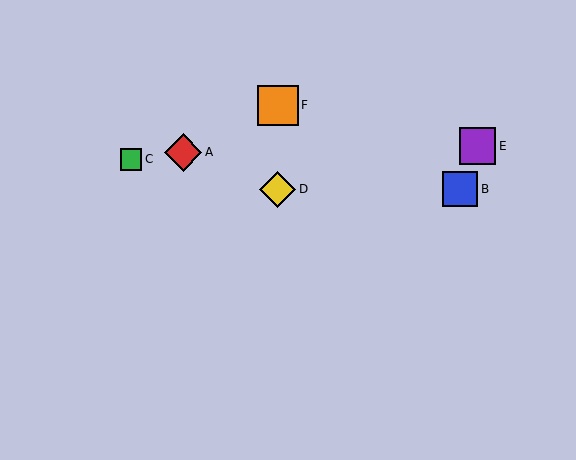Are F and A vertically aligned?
No, F is at x≈278 and A is at x≈183.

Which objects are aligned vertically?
Objects D, F are aligned vertically.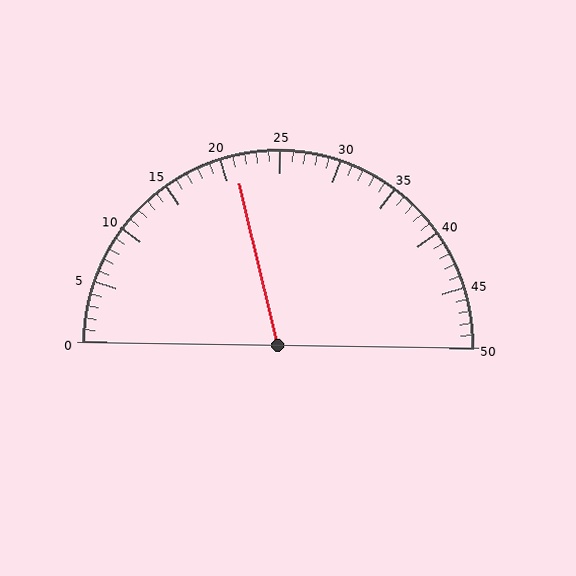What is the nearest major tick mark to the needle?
The nearest major tick mark is 20.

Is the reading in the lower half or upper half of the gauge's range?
The reading is in the lower half of the range (0 to 50).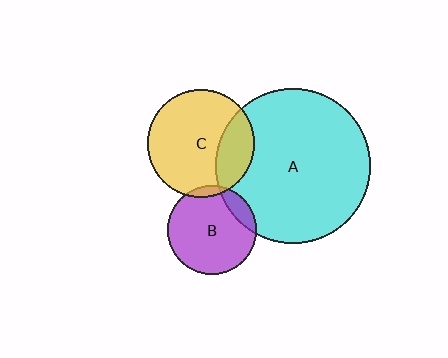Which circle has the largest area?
Circle A (cyan).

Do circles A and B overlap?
Yes.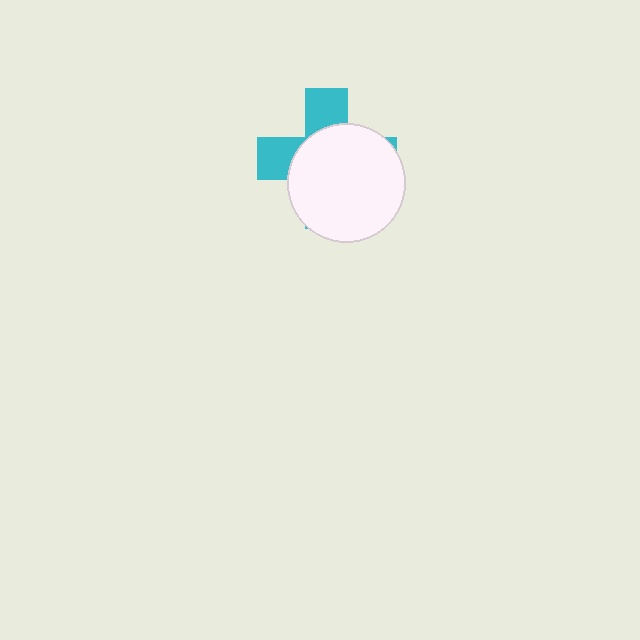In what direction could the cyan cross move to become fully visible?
The cyan cross could move toward the upper-left. That would shift it out from behind the white circle entirely.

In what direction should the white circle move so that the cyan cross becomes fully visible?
The white circle should move toward the lower-right. That is the shortest direction to clear the overlap and leave the cyan cross fully visible.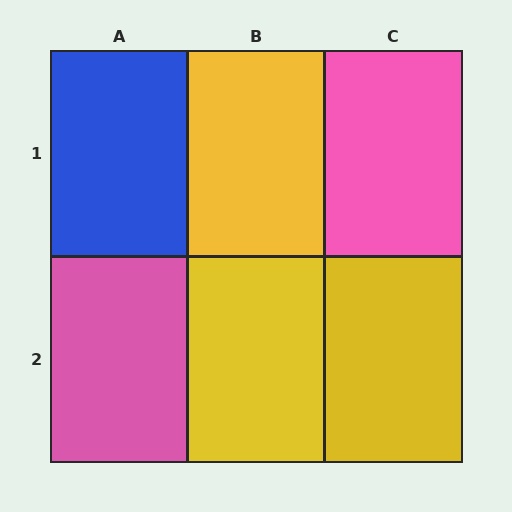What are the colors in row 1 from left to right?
Blue, yellow, pink.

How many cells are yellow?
3 cells are yellow.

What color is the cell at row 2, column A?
Pink.